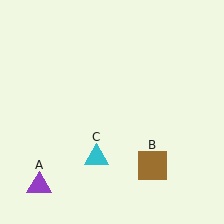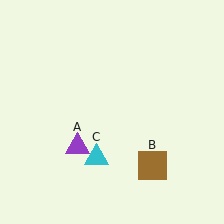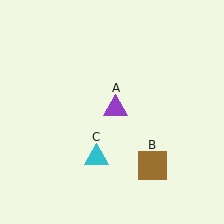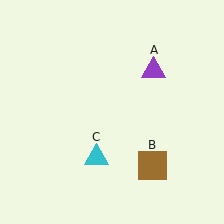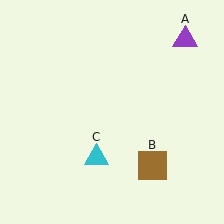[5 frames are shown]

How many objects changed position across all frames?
1 object changed position: purple triangle (object A).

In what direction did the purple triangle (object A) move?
The purple triangle (object A) moved up and to the right.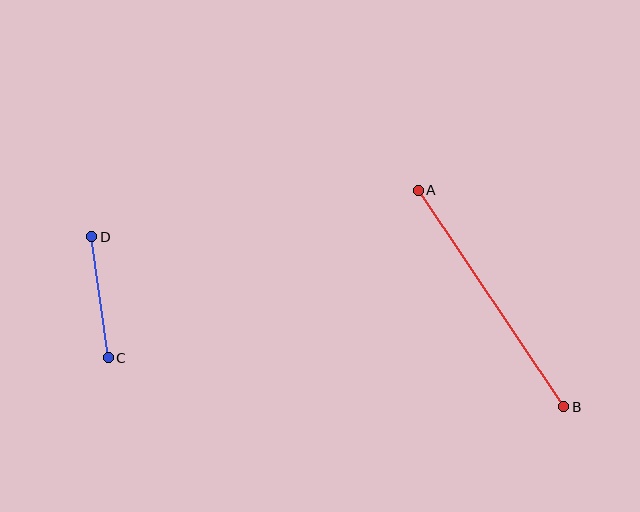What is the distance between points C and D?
The distance is approximately 122 pixels.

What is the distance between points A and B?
The distance is approximately 261 pixels.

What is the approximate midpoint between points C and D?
The midpoint is at approximately (100, 297) pixels.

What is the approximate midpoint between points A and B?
The midpoint is at approximately (491, 298) pixels.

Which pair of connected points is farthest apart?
Points A and B are farthest apart.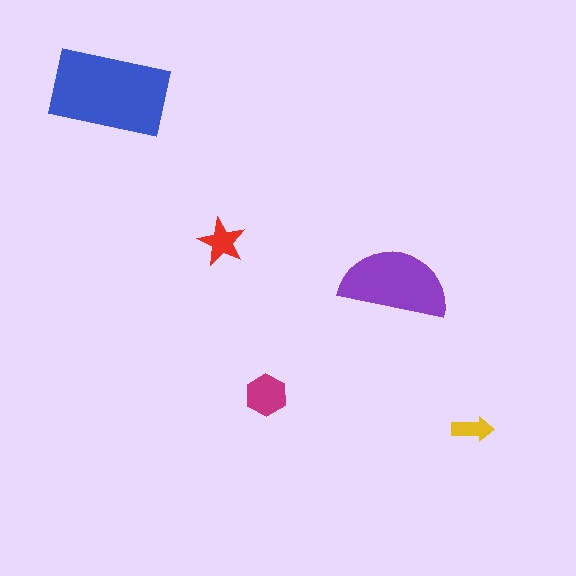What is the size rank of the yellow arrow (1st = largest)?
5th.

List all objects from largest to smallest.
The blue rectangle, the purple semicircle, the magenta hexagon, the red star, the yellow arrow.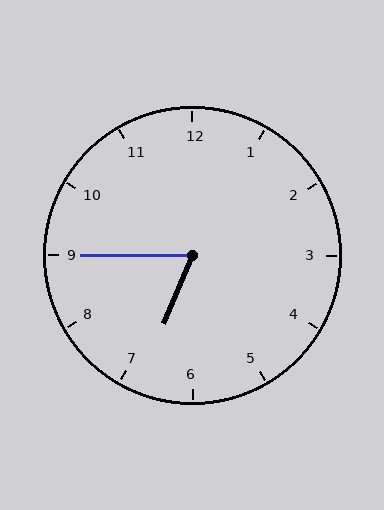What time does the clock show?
6:45.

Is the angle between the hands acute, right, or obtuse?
It is acute.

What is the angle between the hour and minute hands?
Approximately 68 degrees.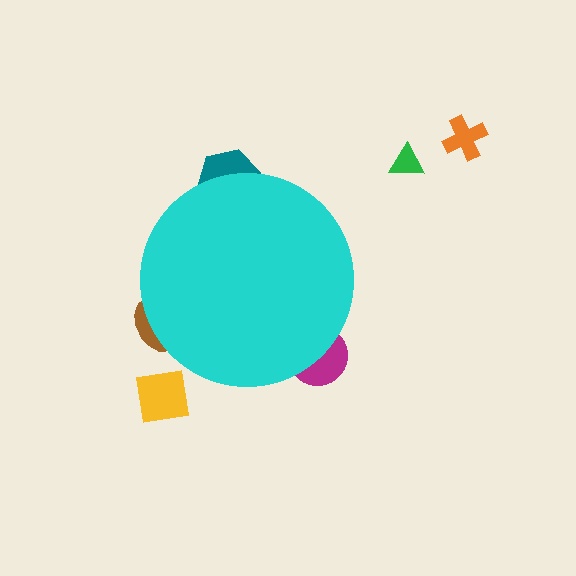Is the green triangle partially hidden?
No, the green triangle is fully visible.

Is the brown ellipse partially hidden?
Yes, the brown ellipse is partially hidden behind the cyan circle.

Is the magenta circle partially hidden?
Yes, the magenta circle is partially hidden behind the cyan circle.